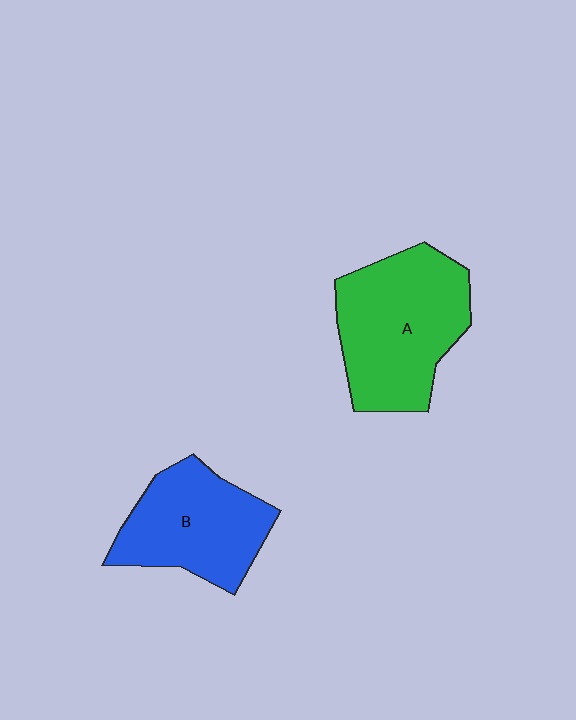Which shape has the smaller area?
Shape B (blue).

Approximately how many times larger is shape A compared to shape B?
Approximately 1.3 times.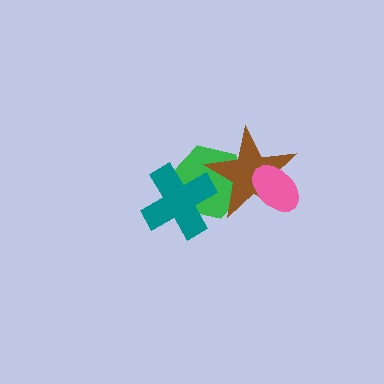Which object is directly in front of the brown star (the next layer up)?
The pink ellipse is directly in front of the brown star.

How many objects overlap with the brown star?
3 objects overlap with the brown star.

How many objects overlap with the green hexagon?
2 objects overlap with the green hexagon.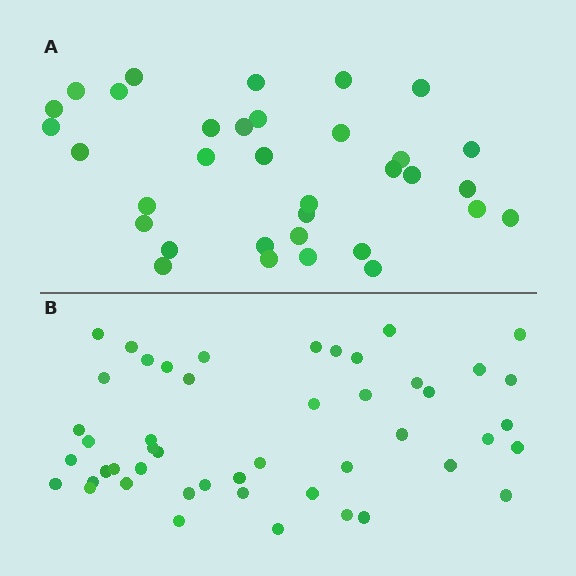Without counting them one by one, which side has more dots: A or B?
Region B (the bottom region) has more dots.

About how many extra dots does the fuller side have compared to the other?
Region B has approximately 15 more dots than region A.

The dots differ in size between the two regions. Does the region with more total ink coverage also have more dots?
No. Region A has more total ink coverage because its dots are larger, but region B actually contains more individual dots. Total area can be misleading — the number of items is what matters here.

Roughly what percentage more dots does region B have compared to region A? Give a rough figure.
About 40% more.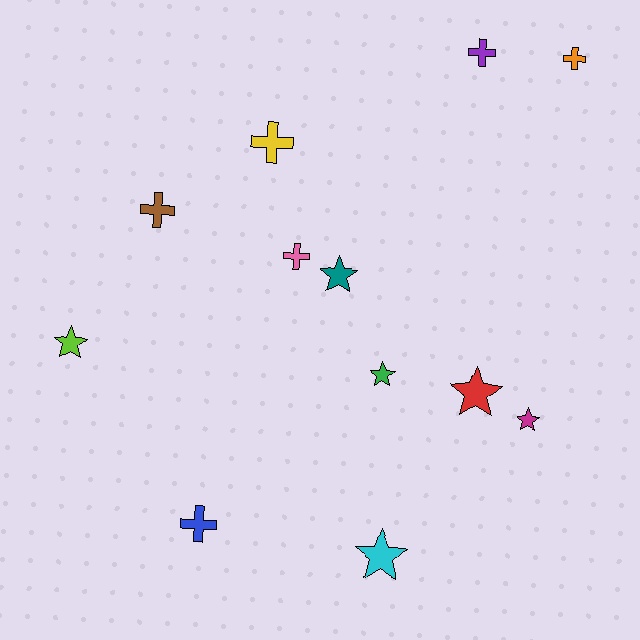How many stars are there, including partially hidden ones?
There are 6 stars.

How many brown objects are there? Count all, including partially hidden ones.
There is 1 brown object.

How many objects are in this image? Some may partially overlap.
There are 12 objects.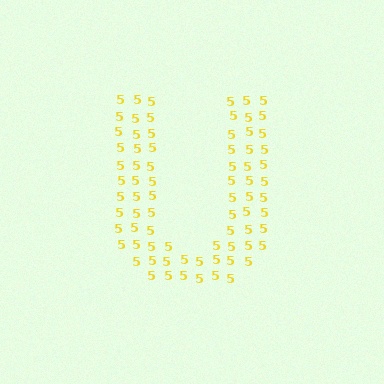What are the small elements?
The small elements are digit 5's.